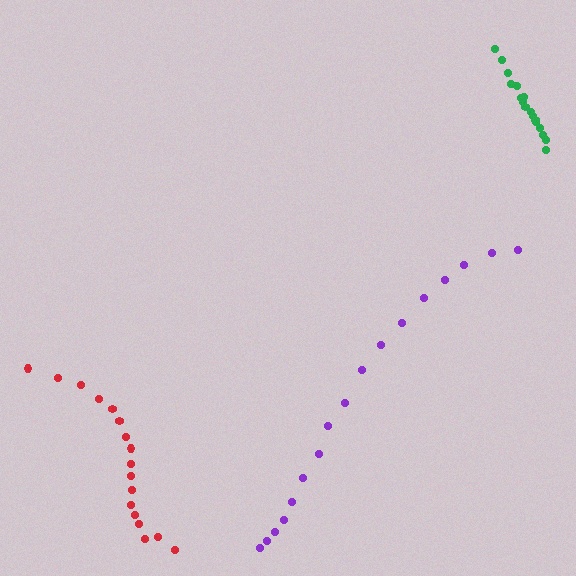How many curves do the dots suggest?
There are 3 distinct paths.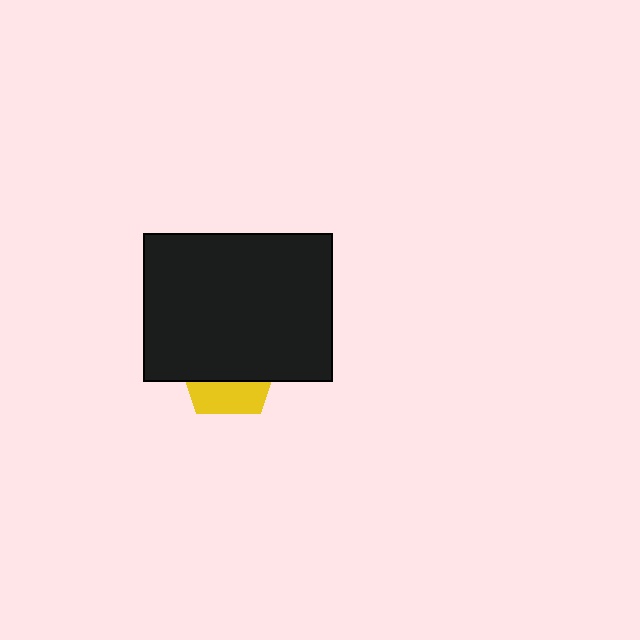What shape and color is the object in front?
The object in front is a black rectangle.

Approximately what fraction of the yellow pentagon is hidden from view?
Roughly 66% of the yellow pentagon is hidden behind the black rectangle.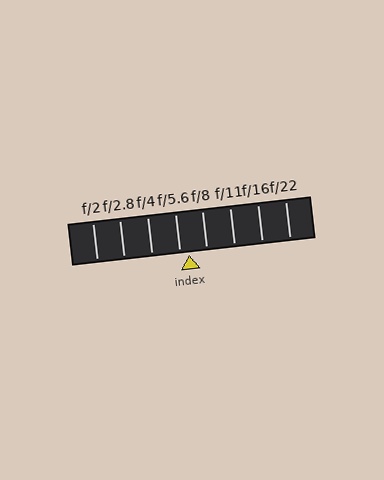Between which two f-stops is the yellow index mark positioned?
The index mark is between f/5.6 and f/8.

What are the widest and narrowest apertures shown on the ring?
The widest aperture shown is f/2 and the narrowest is f/22.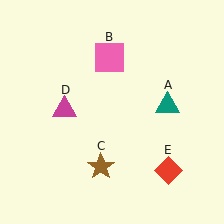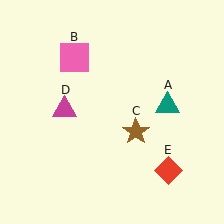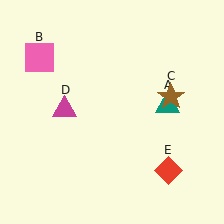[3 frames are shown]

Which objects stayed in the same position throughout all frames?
Teal triangle (object A) and magenta triangle (object D) and red diamond (object E) remained stationary.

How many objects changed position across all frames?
2 objects changed position: pink square (object B), brown star (object C).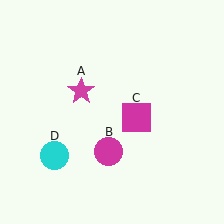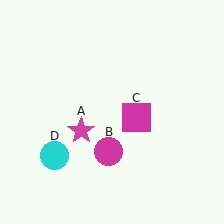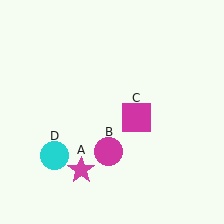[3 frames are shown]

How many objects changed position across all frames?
1 object changed position: magenta star (object A).